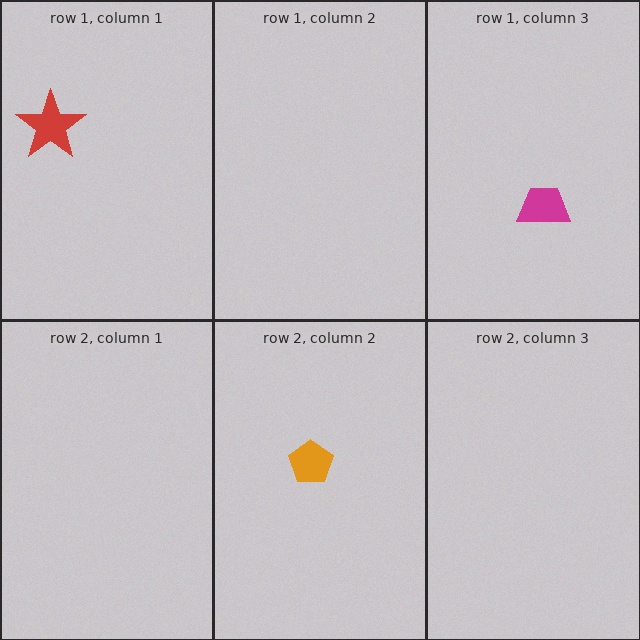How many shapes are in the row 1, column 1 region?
1.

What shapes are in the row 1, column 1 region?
The red star.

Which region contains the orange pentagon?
The row 2, column 2 region.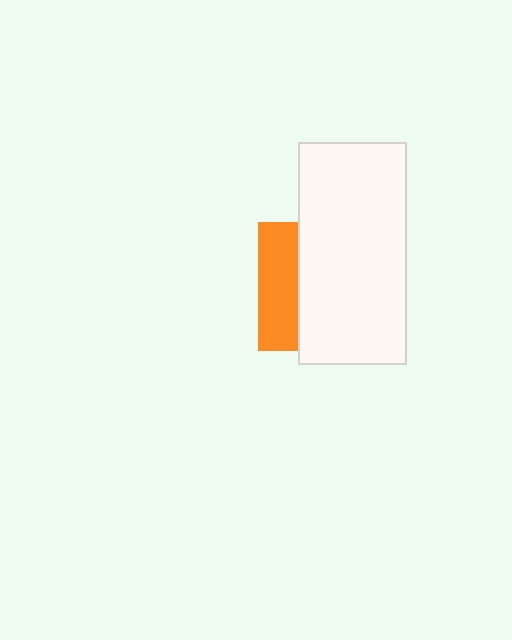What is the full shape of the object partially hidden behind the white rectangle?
The partially hidden object is an orange square.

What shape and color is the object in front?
The object in front is a white rectangle.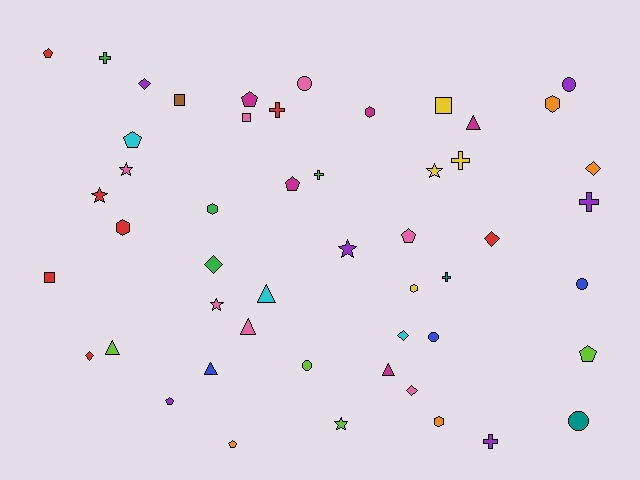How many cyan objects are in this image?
There are 3 cyan objects.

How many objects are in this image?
There are 50 objects.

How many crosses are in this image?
There are 7 crosses.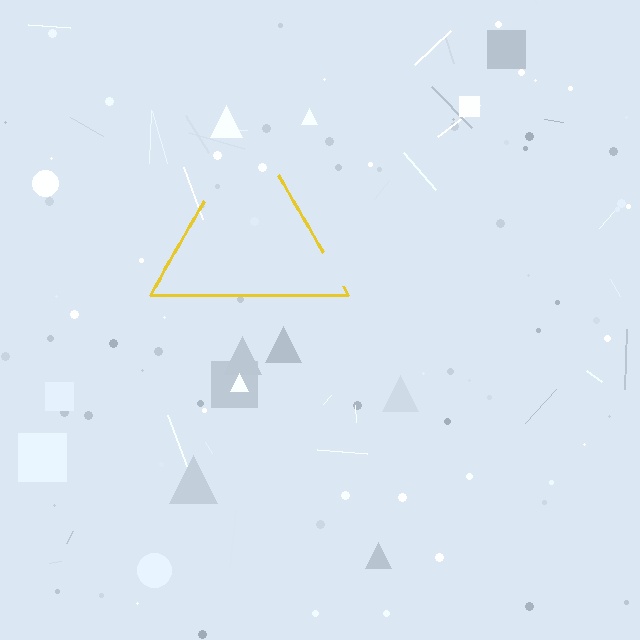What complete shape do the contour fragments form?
The contour fragments form a triangle.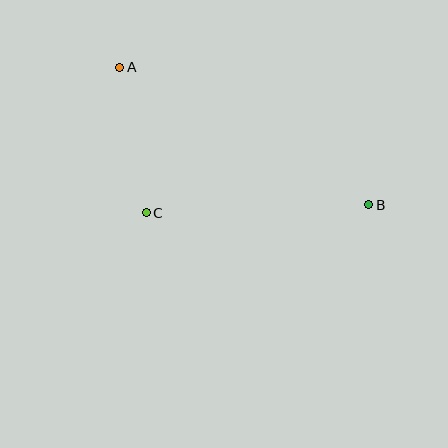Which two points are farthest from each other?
Points A and B are farthest from each other.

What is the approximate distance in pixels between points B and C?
The distance between B and C is approximately 223 pixels.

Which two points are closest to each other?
Points A and C are closest to each other.